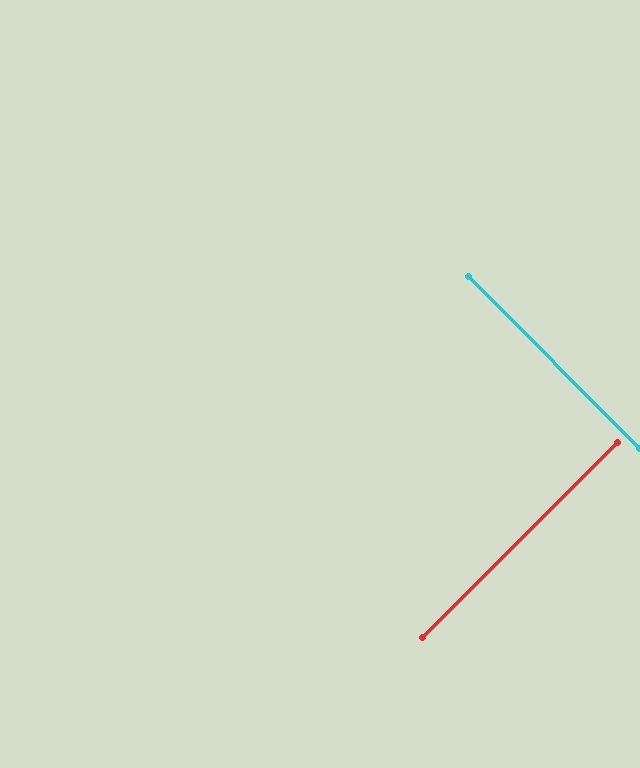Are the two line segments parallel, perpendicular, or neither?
Perpendicular — they meet at approximately 90°.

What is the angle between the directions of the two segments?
Approximately 90 degrees.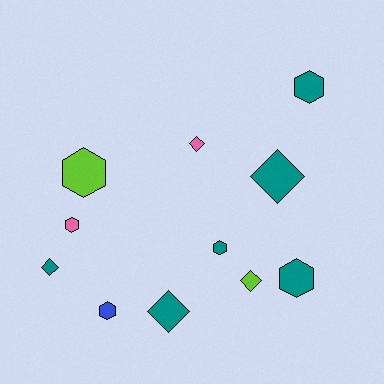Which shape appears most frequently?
Hexagon, with 6 objects.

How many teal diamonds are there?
There are 3 teal diamonds.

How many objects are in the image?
There are 11 objects.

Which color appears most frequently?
Teal, with 6 objects.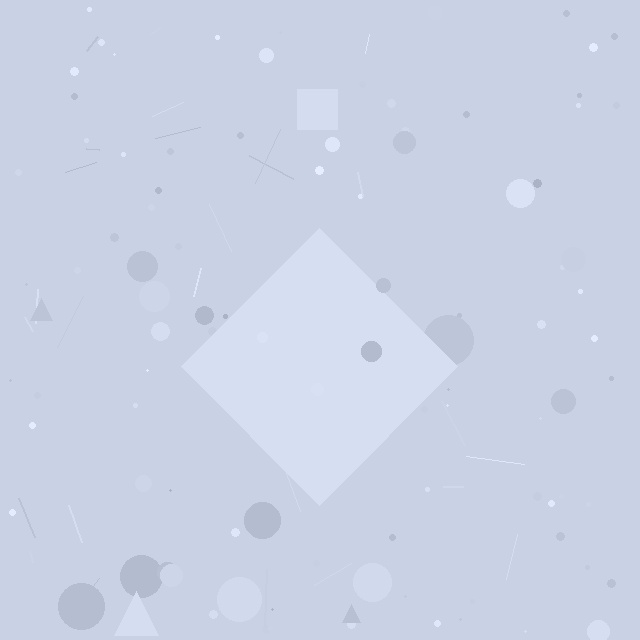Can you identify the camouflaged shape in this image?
The camouflaged shape is a diamond.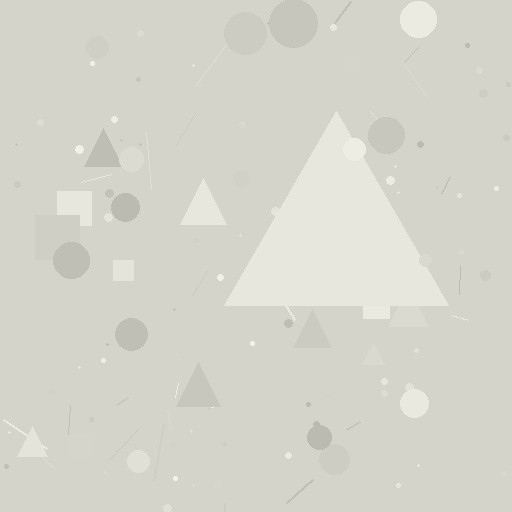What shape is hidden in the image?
A triangle is hidden in the image.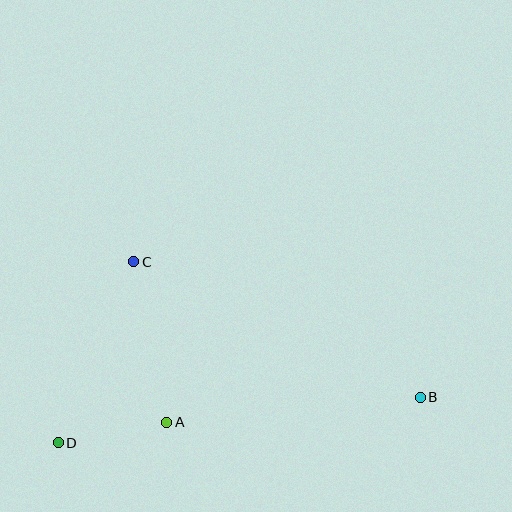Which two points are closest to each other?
Points A and D are closest to each other.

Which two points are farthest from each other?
Points B and D are farthest from each other.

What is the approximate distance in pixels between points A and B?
The distance between A and B is approximately 255 pixels.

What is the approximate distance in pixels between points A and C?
The distance between A and C is approximately 164 pixels.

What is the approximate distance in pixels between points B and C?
The distance between B and C is approximately 317 pixels.